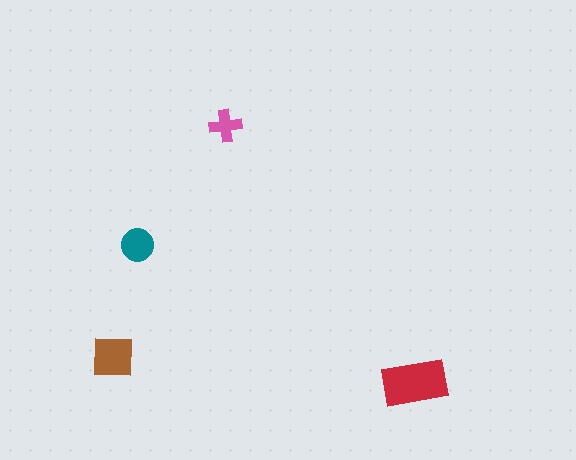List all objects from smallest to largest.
The pink cross, the teal circle, the brown square, the red rectangle.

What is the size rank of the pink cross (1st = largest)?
4th.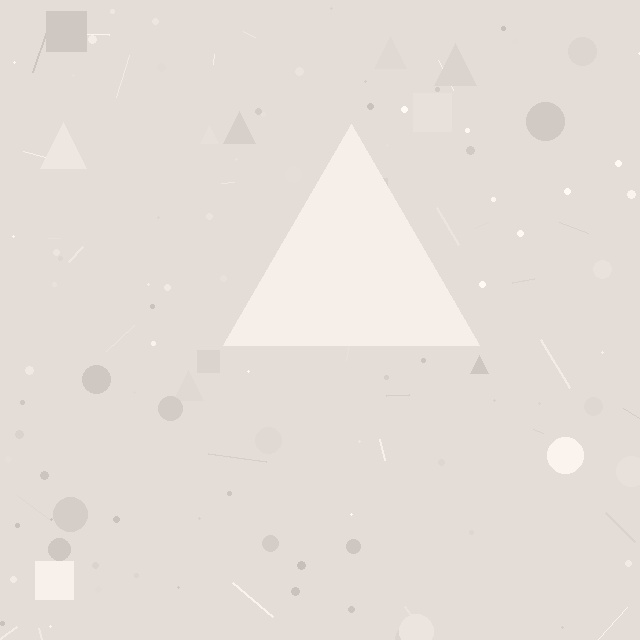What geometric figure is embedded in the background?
A triangle is embedded in the background.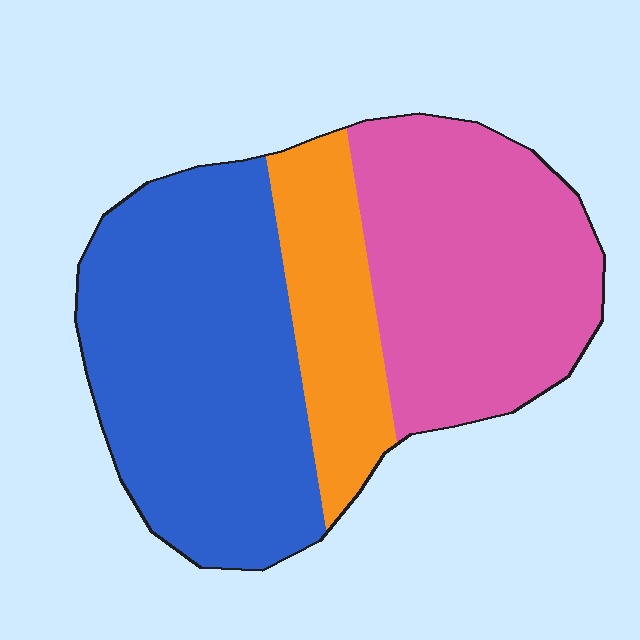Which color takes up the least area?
Orange, at roughly 20%.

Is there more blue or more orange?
Blue.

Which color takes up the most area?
Blue, at roughly 45%.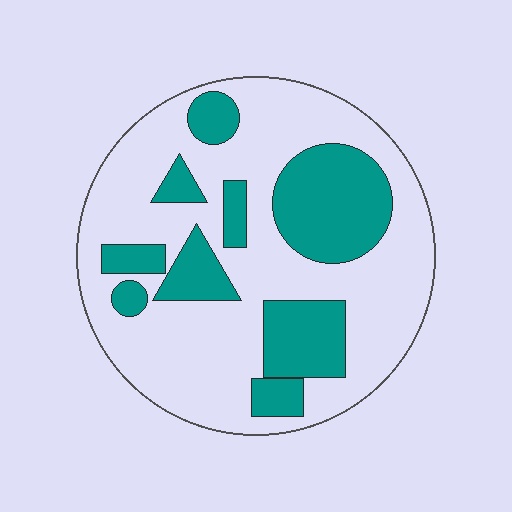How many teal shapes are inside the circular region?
9.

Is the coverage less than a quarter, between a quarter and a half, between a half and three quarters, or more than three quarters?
Between a quarter and a half.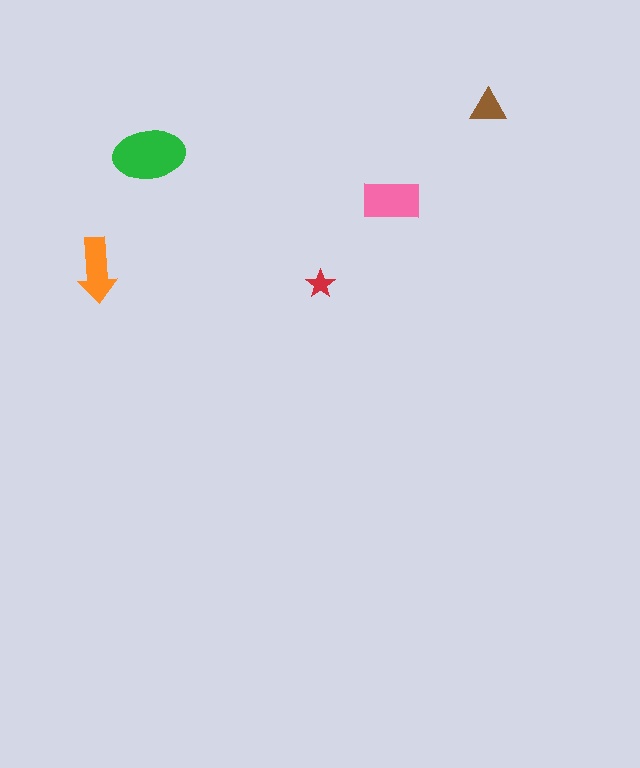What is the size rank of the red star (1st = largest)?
5th.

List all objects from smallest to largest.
The red star, the brown triangle, the orange arrow, the pink rectangle, the green ellipse.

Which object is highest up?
The brown triangle is topmost.